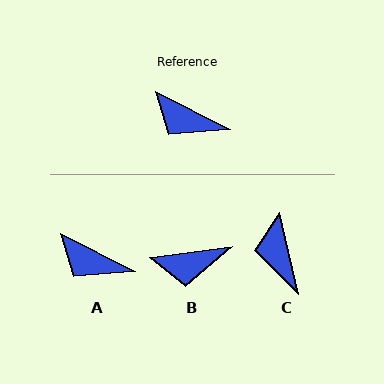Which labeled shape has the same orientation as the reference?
A.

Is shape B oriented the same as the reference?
No, it is off by about 34 degrees.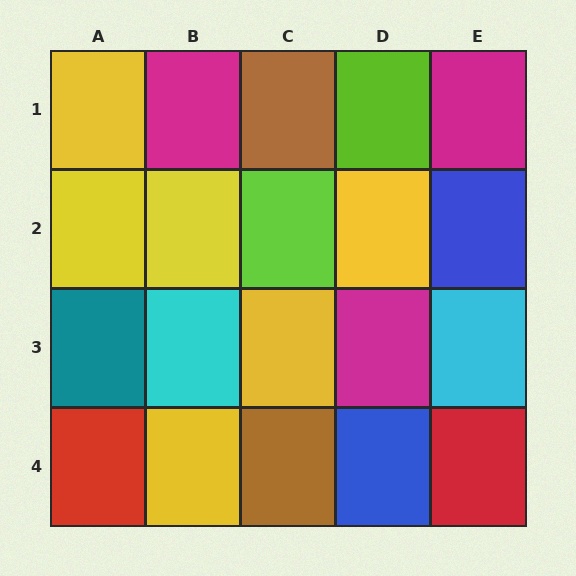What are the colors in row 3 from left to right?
Teal, cyan, yellow, magenta, cyan.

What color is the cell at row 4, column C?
Brown.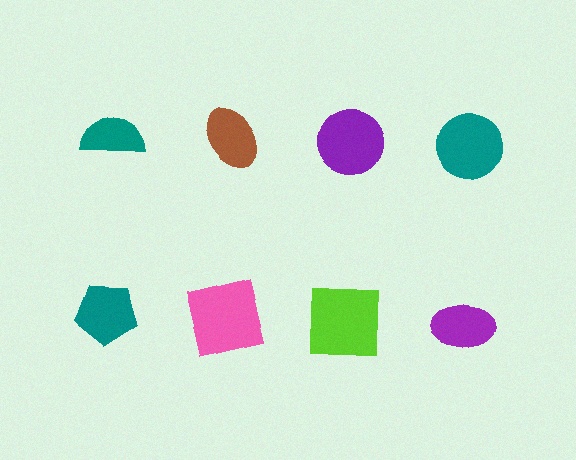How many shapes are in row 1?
4 shapes.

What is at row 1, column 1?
A teal semicircle.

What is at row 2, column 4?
A purple ellipse.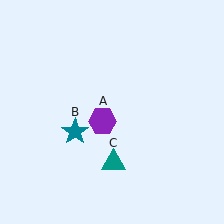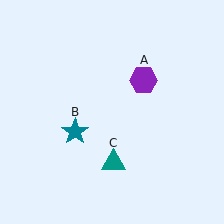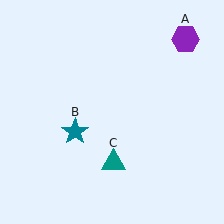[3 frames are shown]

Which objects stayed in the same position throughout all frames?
Teal star (object B) and teal triangle (object C) remained stationary.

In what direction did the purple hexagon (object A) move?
The purple hexagon (object A) moved up and to the right.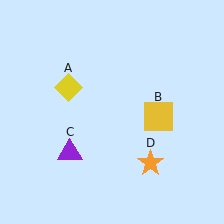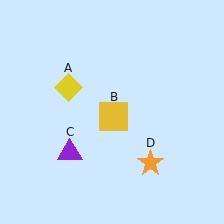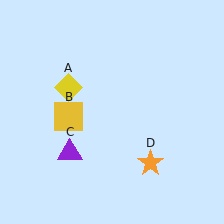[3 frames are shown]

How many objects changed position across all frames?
1 object changed position: yellow square (object B).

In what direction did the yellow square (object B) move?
The yellow square (object B) moved left.